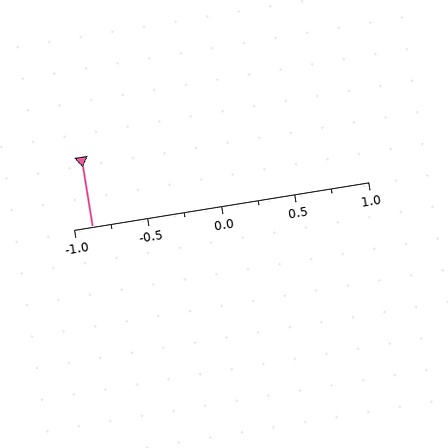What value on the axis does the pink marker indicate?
The marker indicates approximately -0.88.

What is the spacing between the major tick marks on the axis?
The major ticks are spaced 0.5 apart.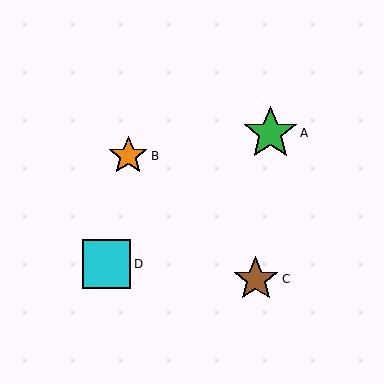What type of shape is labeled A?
Shape A is a green star.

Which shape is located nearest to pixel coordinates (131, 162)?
The orange star (labeled B) at (128, 156) is nearest to that location.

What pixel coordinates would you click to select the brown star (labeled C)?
Click at (256, 279) to select the brown star C.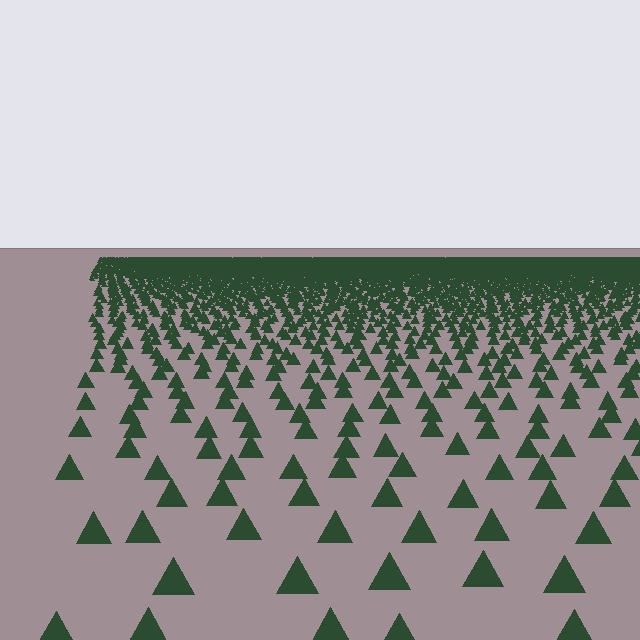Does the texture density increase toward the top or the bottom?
Density increases toward the top.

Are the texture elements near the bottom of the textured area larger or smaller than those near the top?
Larger. Near the bottom, elements are closer to the viewer and appear at a bigger on-screen size.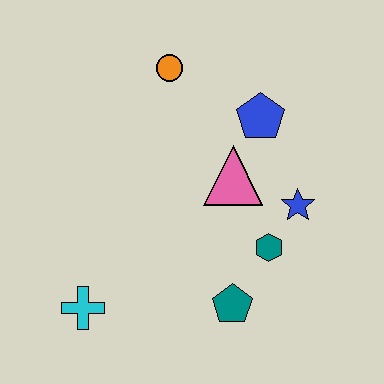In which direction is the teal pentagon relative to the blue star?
The teal pentagon is below the blue star.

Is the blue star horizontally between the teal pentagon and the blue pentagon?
No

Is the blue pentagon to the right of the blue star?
No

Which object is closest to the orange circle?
The blue pentagon is closest to the orange circle.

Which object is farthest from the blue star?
The cyan cross is farthest from the blue star.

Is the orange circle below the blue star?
No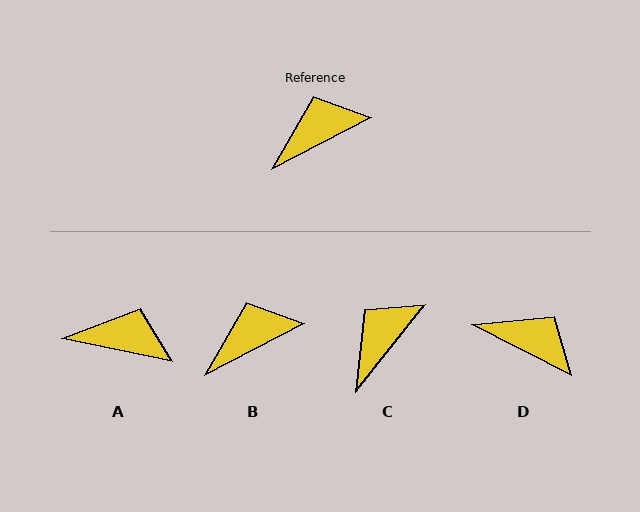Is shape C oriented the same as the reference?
No, it is off by about 24 degrees.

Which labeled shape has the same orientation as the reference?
B.